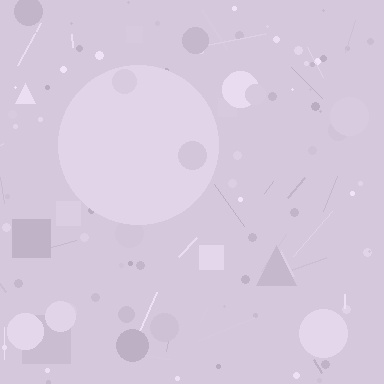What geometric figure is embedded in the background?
A circle is embedded in the background.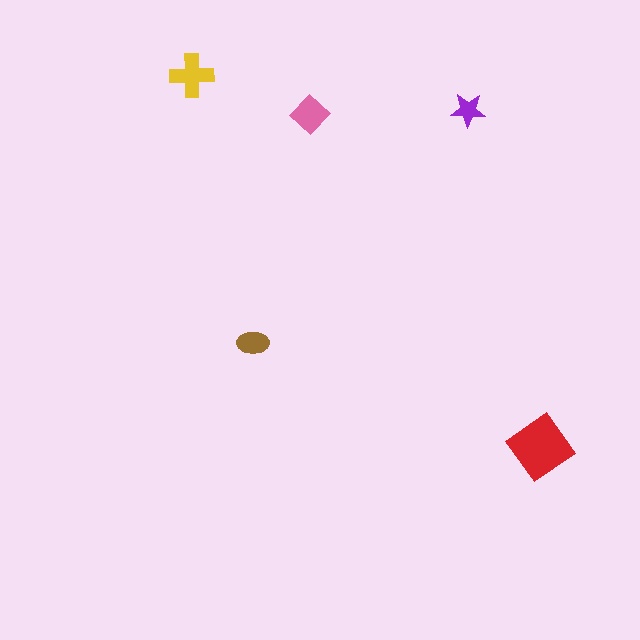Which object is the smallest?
The purple star.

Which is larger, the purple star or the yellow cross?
The yellow cross.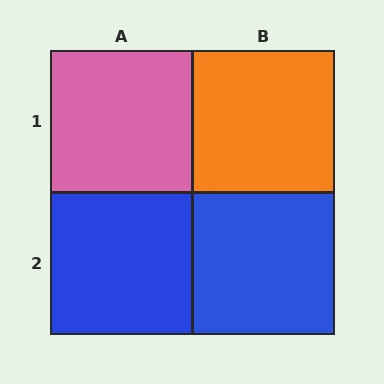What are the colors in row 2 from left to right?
Blue, blue.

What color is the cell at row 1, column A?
Pink.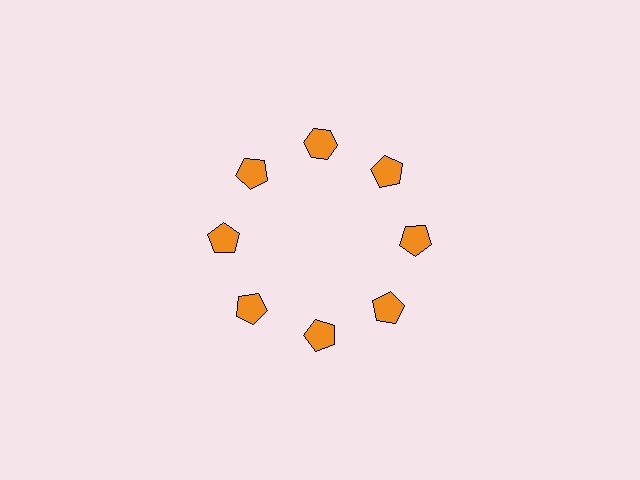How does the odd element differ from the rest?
It has a different shape: hexagon instead of pentagon.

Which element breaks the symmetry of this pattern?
The orange hexagon at roughly the 12 o'clock position breaks the symmetry. All other shapes are orange pentagons.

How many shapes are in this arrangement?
There are 8 shapes arranged in a ring pattern.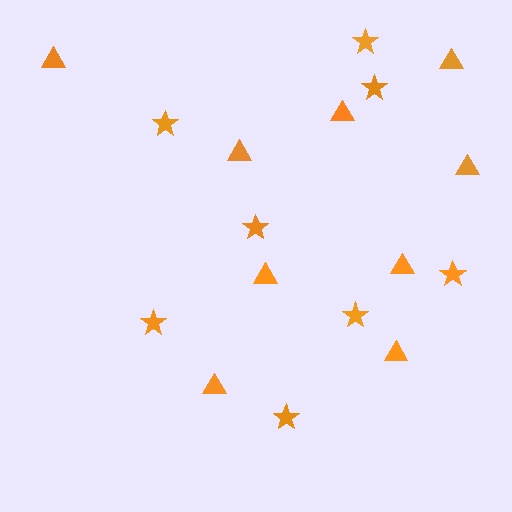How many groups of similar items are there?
There are 2 groups: one group of triangles (9) and one group of stars (8).